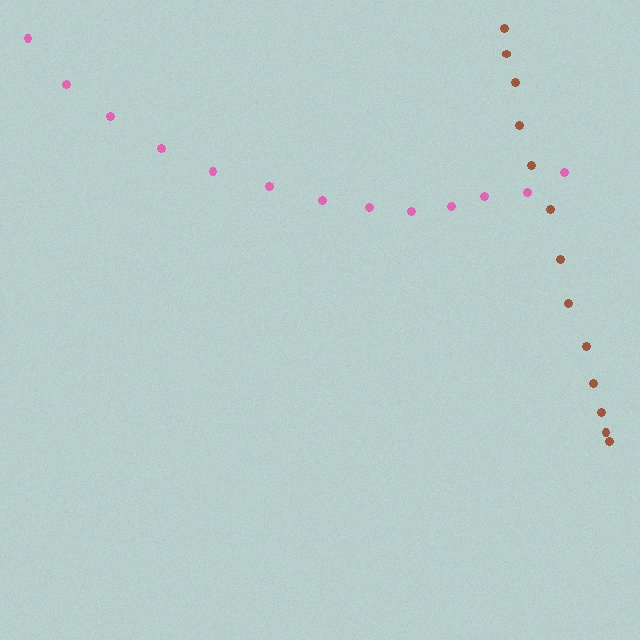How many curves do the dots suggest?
There are 2 distinct paths.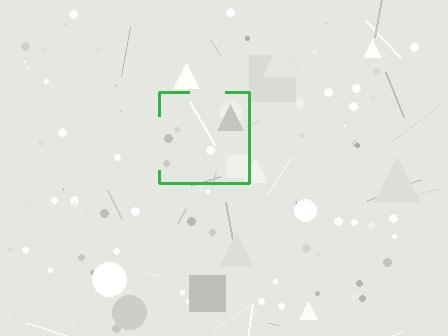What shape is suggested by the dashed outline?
The dashed outline suggests a square.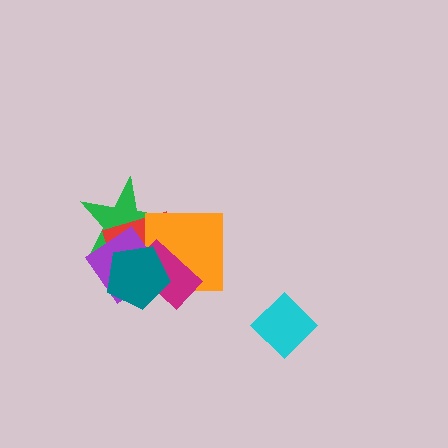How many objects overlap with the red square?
5 objects overlap with the red square.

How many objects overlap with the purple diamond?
5 objects overlap with the purple diamond.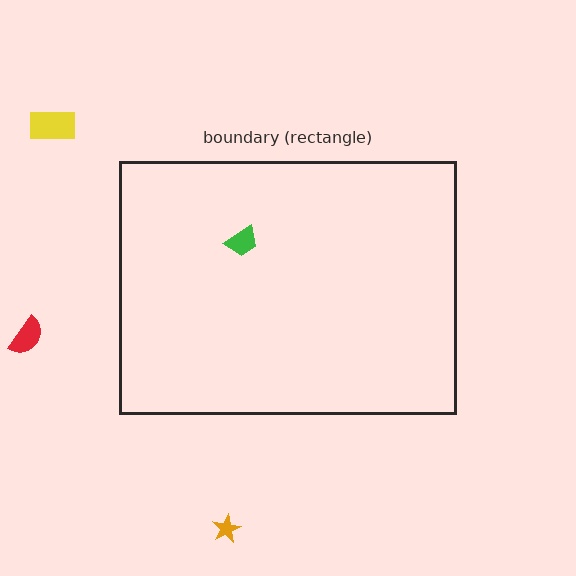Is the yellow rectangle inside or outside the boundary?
Outside.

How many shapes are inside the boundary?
1 inside, 3 outside.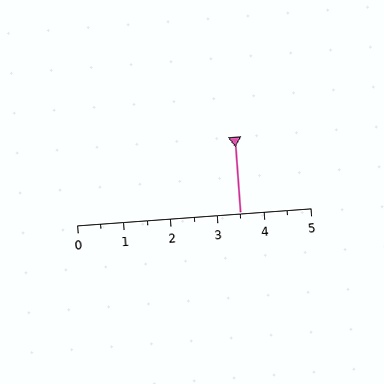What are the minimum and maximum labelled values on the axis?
The axis runs from 0 to 5.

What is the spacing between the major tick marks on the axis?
The major ticks are spaced 1 apart.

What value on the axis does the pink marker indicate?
The marker indicates approximately 3.5.